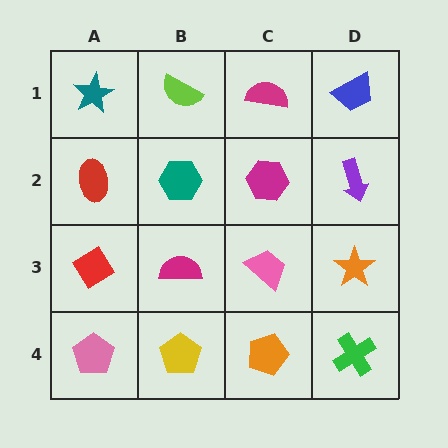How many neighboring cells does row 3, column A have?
3.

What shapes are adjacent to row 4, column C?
A pink trapezoid (row 3, column C), a yellow pentagon (row 4, column B), a green cross (row 4, column D).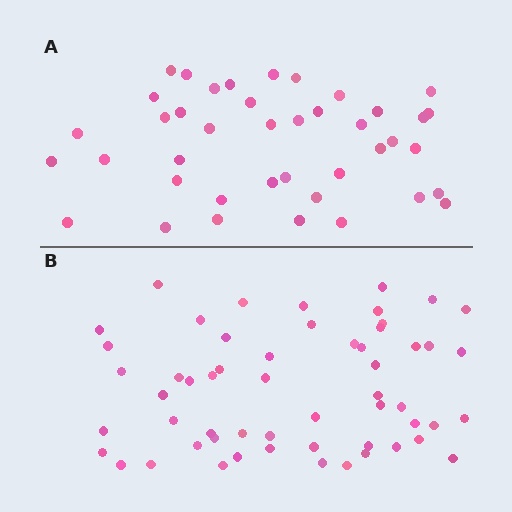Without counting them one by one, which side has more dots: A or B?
Region B (the bottom region) has more dots.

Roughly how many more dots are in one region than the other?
Region B has approximately 15 more dots than region A.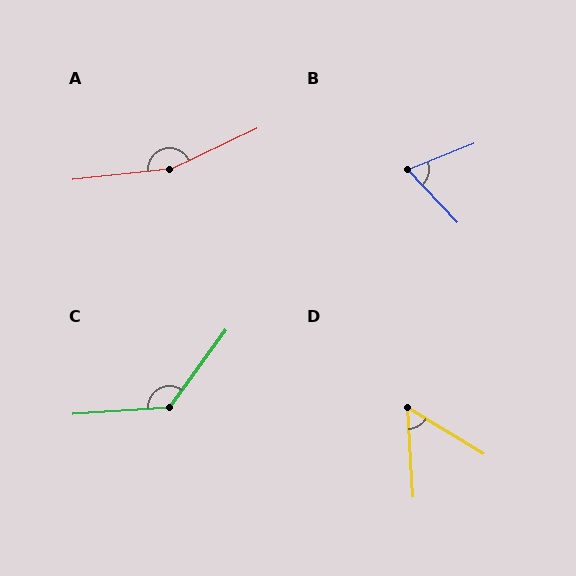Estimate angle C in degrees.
Approximately 130 degrees.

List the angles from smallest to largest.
D (55°), B (69°), C (130°), A (161°).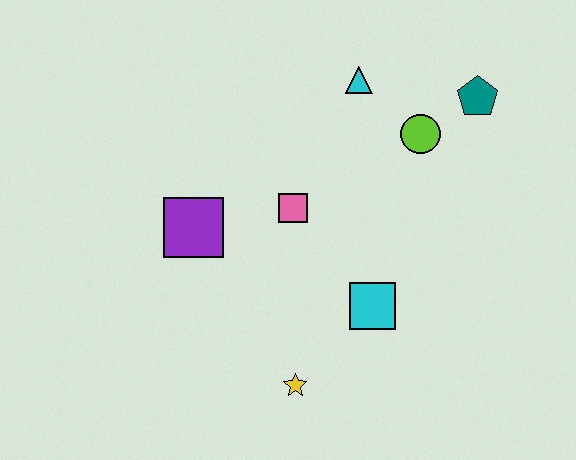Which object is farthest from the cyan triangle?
The yellow star is farthest from the cyan triangle.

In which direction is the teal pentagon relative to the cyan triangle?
The teal pentagon is to the right of the cyan triangle.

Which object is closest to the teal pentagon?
The lime circle is closest to the teal pentagon.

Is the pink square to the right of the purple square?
Yes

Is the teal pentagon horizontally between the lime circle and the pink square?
No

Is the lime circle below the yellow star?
No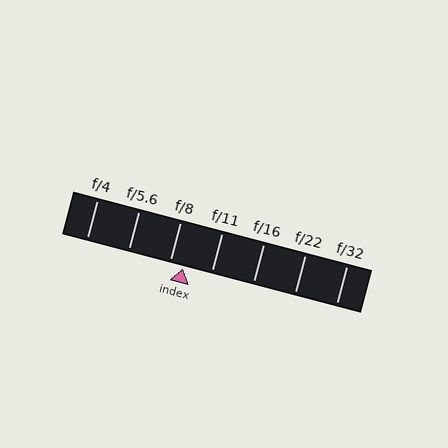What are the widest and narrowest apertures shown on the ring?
The widest aperture shown is f/4 and the narrowest is f/32.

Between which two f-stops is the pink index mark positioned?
The index mark is between f/8 and f/11.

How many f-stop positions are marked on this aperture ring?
There are 7 f-stop positions marked.